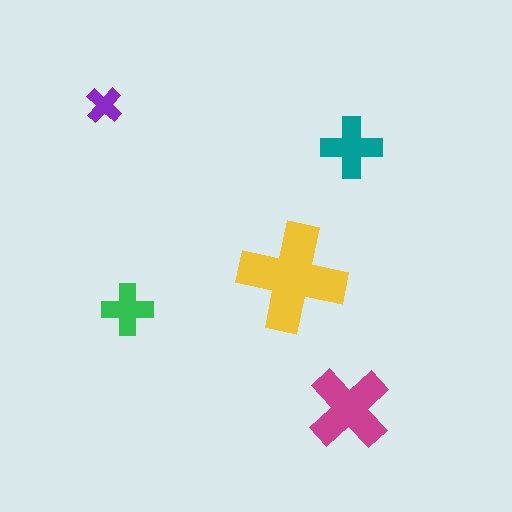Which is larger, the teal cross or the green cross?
The teal one.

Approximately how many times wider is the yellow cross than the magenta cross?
About 1.5 times wider.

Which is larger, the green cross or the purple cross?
The green one.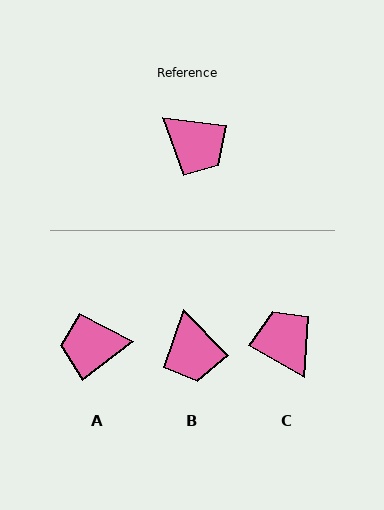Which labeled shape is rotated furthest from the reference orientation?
C, about 157 degrees away.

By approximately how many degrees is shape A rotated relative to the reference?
Approximately 137 degrees clockwise.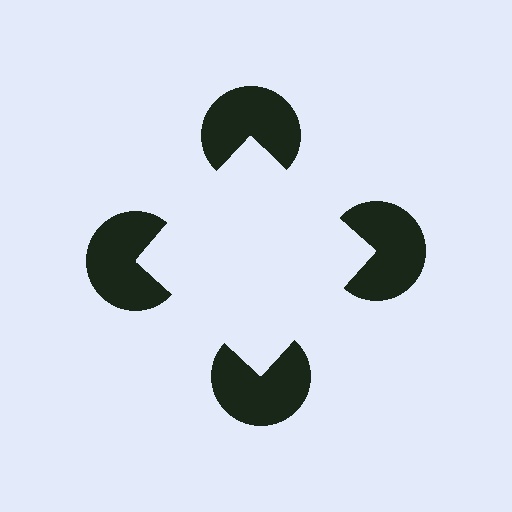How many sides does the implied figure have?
4 sides.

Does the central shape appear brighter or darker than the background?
It typically appears slightly brighter than the background, even though no actual brightness change is drawn.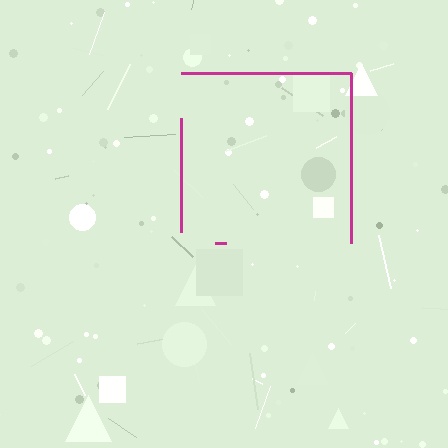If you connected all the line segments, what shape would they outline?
They would outline a square.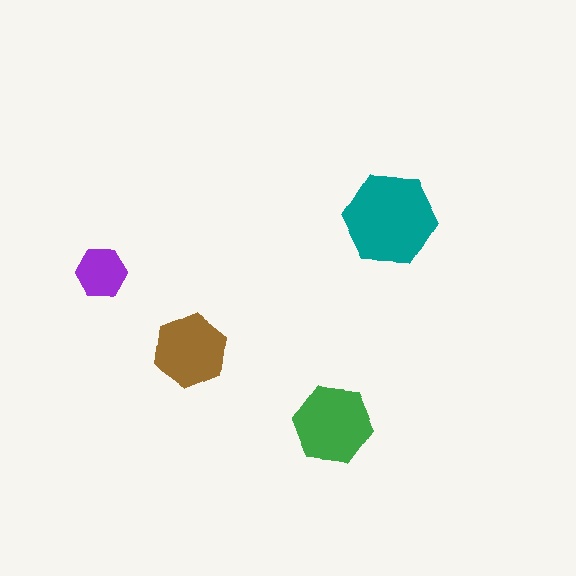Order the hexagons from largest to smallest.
the teal one, the green one, the brown one, the purple one.